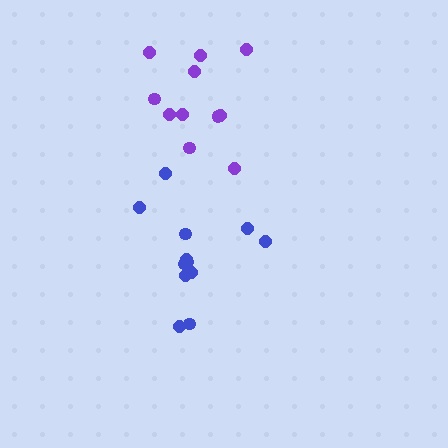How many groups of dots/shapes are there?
There are 2 groups.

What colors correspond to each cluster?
The clusters are colored: blue, purple.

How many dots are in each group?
Group 1: 12 dots, Group 2: 11 dots (23 total).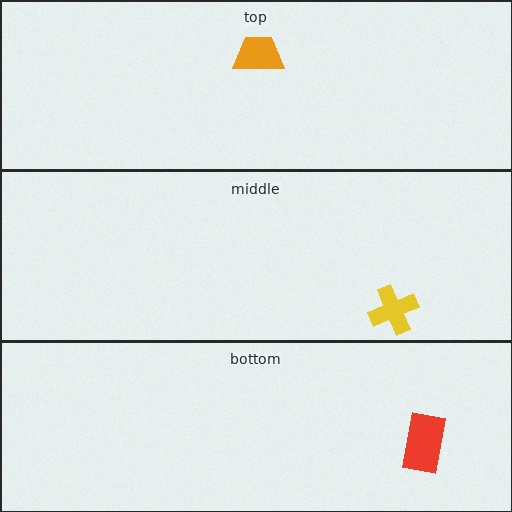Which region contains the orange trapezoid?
The top region.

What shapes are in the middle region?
The yellow cross.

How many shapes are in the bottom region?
1.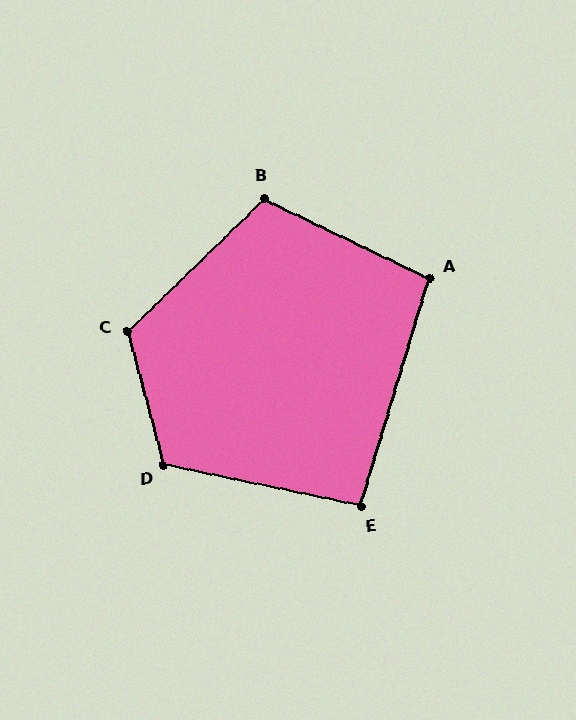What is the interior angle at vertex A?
Approximately 99 degrees (obtuse).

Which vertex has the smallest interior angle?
E, at approximately 95 degrees.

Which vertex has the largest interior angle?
C, at approximately 119 degrees.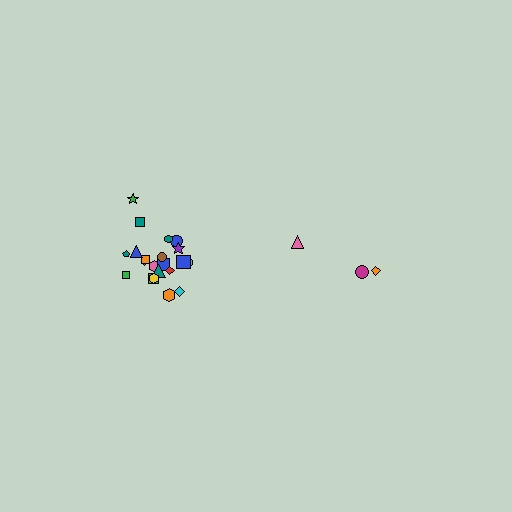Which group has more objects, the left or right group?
The left group.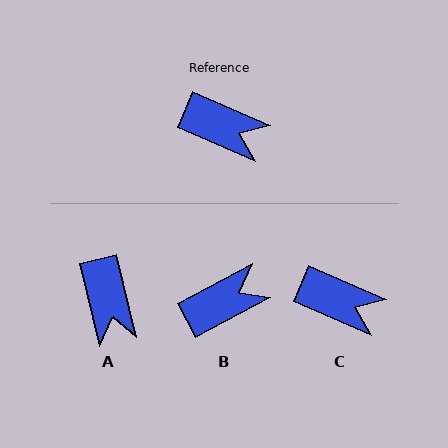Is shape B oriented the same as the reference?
No, it is off by about 51 degrees.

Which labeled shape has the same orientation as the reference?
C.